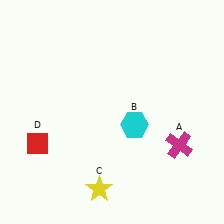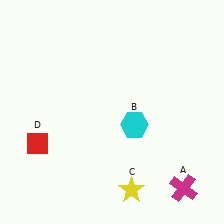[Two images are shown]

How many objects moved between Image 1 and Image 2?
2 objects moved between the two images.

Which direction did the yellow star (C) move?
The yellow star (C) moved right.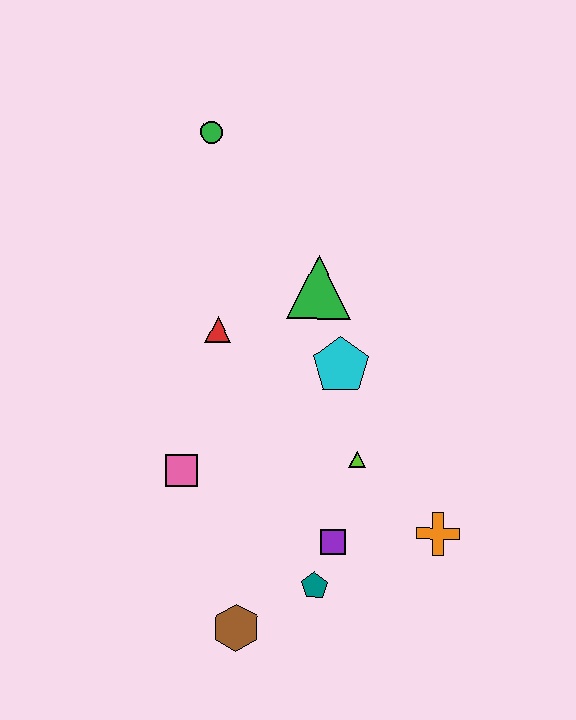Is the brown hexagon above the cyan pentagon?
No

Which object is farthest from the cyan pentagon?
The brown hexagon is farthest from the cyan pentagon.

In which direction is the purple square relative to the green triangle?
The purple square is below the green triangle.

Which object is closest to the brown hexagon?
The teal pentagon is closest to the brown hexagon.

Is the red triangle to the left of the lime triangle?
Yes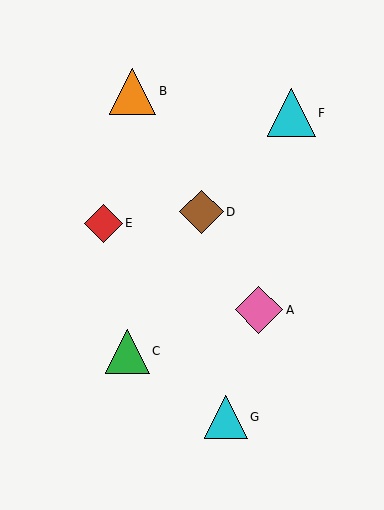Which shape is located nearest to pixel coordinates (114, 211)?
The red diamond (labeled E) at (104, 223) is nearest to that location.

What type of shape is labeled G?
Shape G is a cyan triangle.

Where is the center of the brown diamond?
The center of the brown diamond is at (202, 212).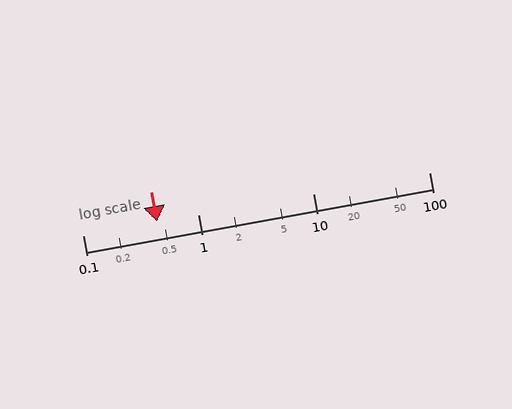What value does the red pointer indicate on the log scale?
The pointer indicates approximately 0.44.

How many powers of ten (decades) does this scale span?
The scale spans 3 decades, from 0.1 to 100.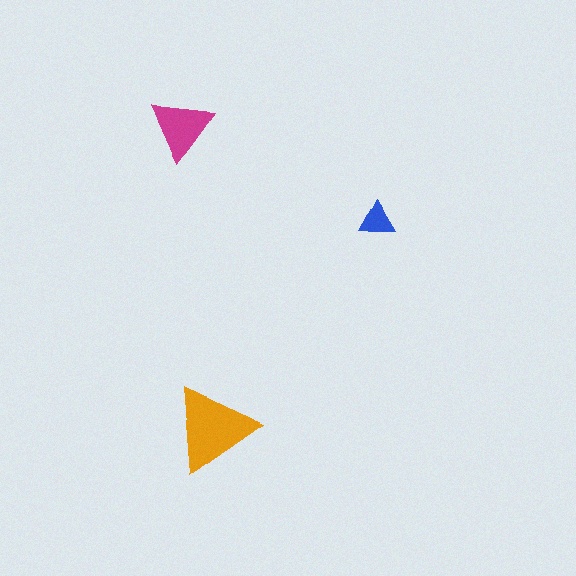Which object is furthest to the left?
The magenta triangle is leftmost.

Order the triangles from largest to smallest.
the orange one, the magenta one, the blue one.